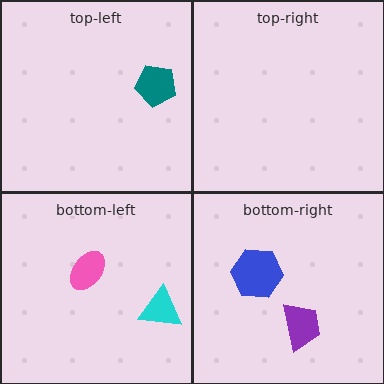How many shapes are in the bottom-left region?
2.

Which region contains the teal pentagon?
The top-left region.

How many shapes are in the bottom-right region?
2.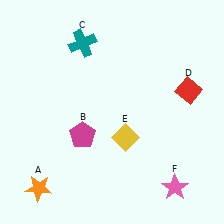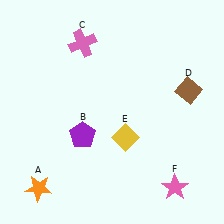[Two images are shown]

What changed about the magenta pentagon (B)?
In Image 1, B is magenta. In Image 2, it changed to purple.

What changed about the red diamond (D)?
In Image 1, D is red. In Image 2, it changed to brown.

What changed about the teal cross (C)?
In Image 1, C is teal. In Image 2, it changed to pink.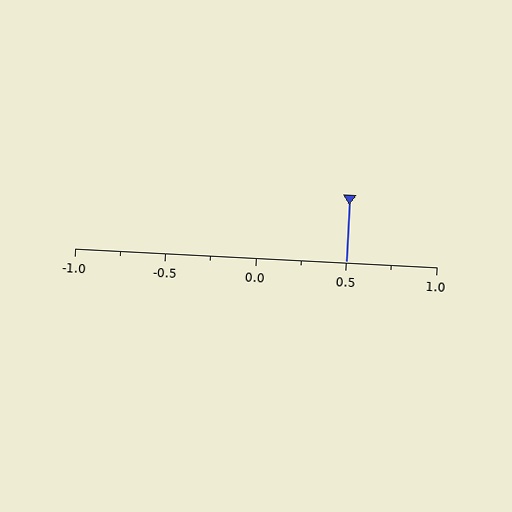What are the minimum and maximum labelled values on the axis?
The axis runs from -1.0 to 1.0.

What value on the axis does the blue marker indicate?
The marker indicates approximately 0.5.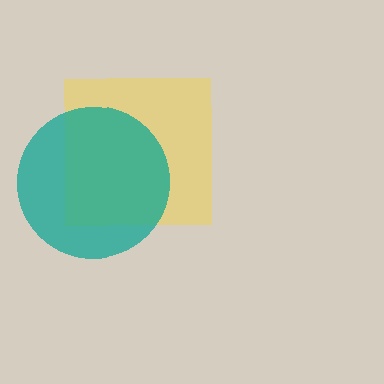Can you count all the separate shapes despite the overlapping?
Yes, there are 2 separate shapes.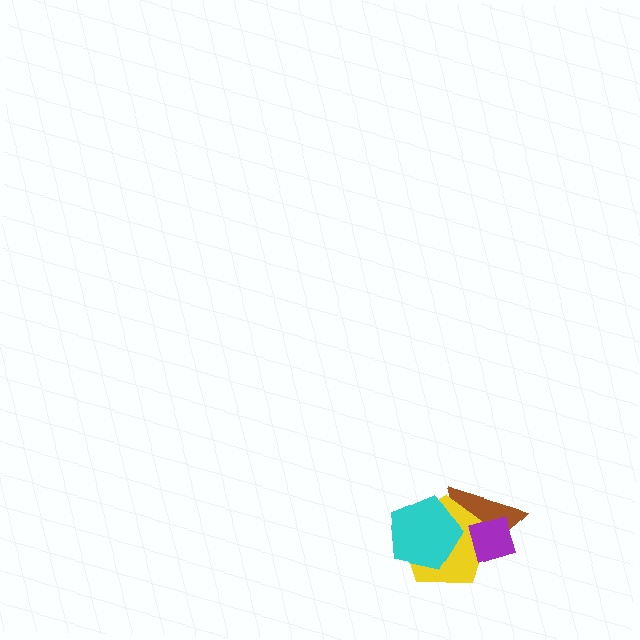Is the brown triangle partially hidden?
Yes, it is partially covered by another shape.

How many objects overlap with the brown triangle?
3 objects overlap with the brown triangle.